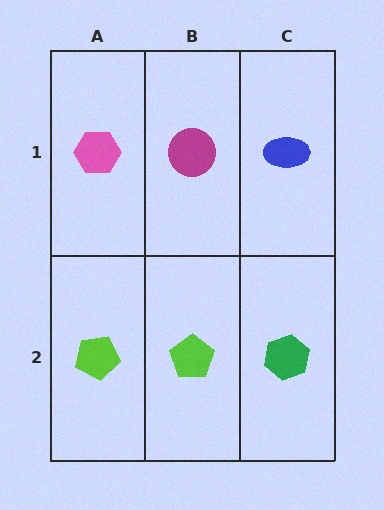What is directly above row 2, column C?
A blue ellipse.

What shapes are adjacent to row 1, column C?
A green hexagon (row 2, column C), a magenta circle (row 1, column B).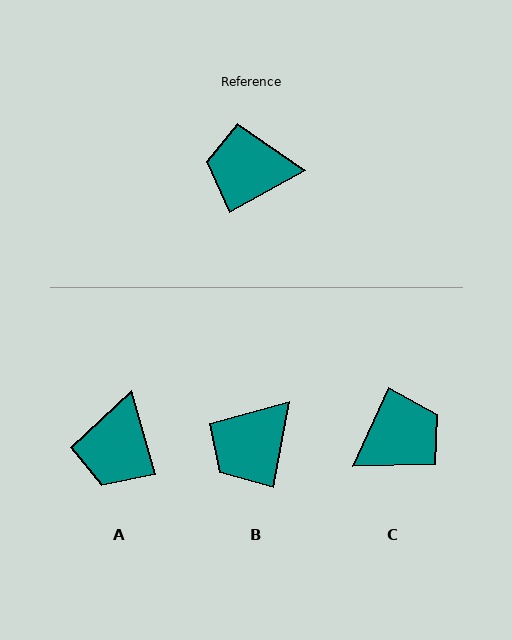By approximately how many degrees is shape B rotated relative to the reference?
Approximately 51 degrees counter-clockwise.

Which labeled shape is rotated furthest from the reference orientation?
C, about 143 degrees away.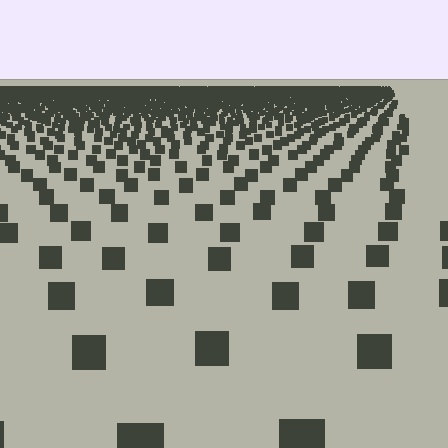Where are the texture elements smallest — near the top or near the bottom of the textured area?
Near the top.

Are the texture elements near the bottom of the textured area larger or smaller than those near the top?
Larger. Near the bottom, elements are closer to the viewer and appear at a bigger on-screen size.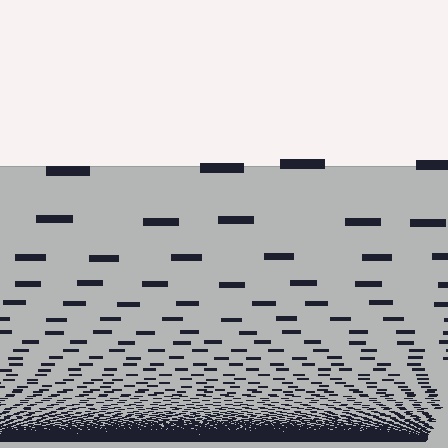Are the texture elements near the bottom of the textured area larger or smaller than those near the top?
Smaller. The gradient is inverted — elements near the bottom are smaller and denser.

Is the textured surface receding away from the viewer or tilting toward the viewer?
The surface appears to tilt toward the viewer. Texture elements get larger and sparser toward the top.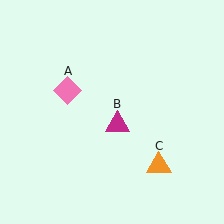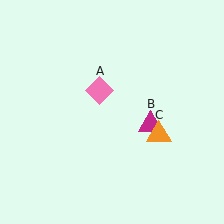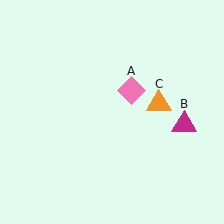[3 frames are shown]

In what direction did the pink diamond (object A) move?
The pink diamond (object A) moved right.